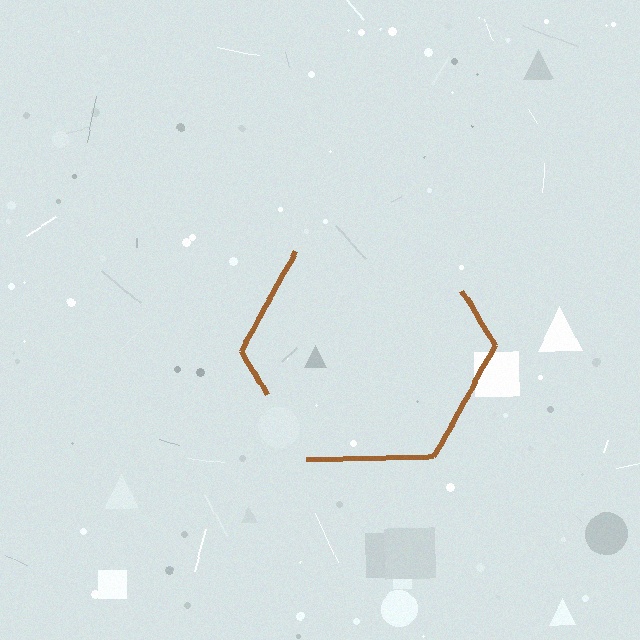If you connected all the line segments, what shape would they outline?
They would outline a hexagon.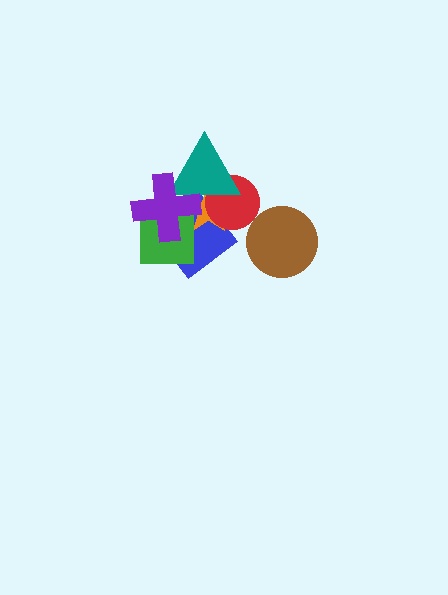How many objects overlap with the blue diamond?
5 objects overlap with the blue diamond.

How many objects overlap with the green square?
2 objects overlap with the green square.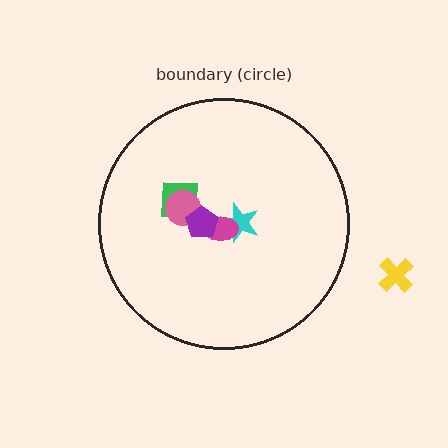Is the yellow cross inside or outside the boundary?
Outside.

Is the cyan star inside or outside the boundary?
Inside.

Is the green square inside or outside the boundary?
Inside.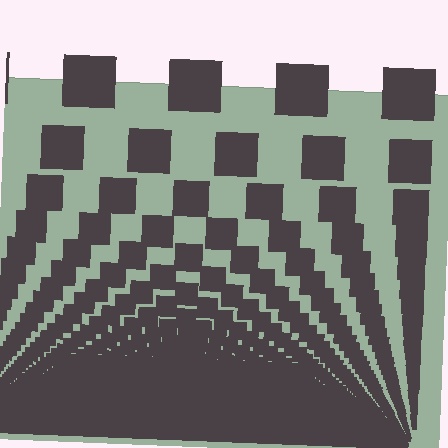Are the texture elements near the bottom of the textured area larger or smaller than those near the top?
Smaller. The gradient is inverted — elements near the bottom are smaller and denser.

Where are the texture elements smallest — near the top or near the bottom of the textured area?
Near the bottom.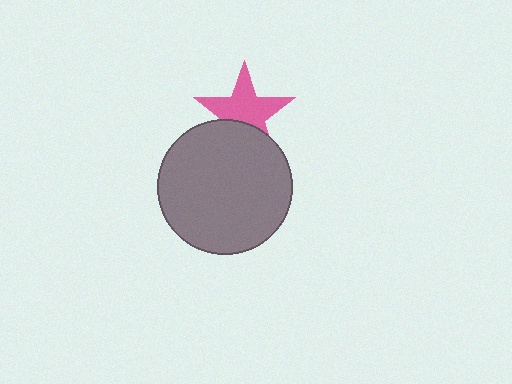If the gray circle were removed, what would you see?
You would see the complete pink star.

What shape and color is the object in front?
The object in front is a gray circle.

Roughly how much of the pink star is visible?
Most of it is visible (roughly 66%).